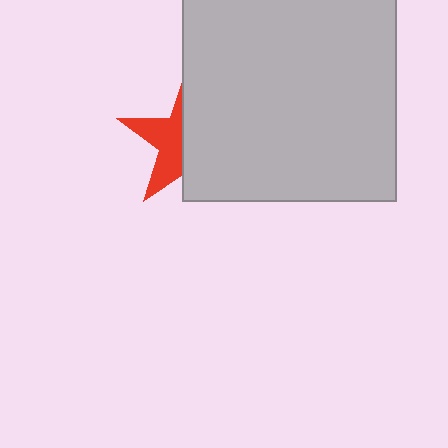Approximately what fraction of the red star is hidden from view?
Roughly 59% of the red star is hidden behind the light gray rectangle.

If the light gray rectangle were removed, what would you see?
You would see the complete red star.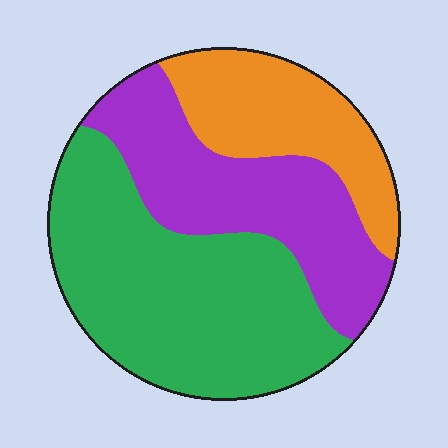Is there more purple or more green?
Green.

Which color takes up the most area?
Green, at roughly 45%.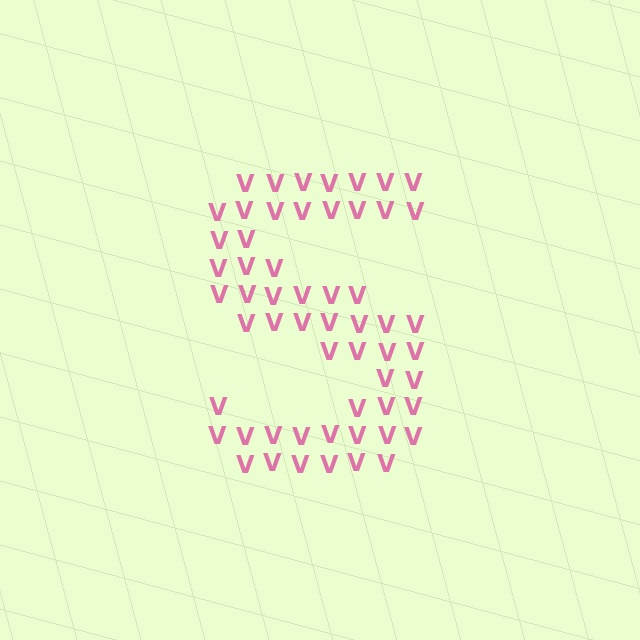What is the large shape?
The large shape is the letter S.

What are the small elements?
The small elements are letter V's.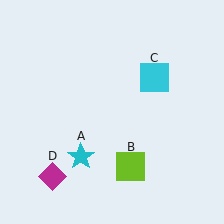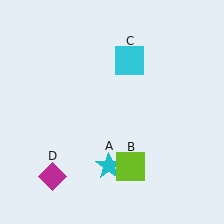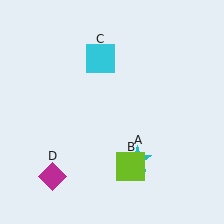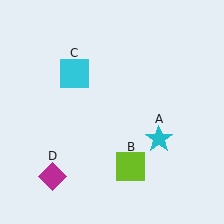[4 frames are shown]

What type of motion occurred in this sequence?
The cyan star (object A), cyan square (object C) rotated counterclockwise around the center of the scene.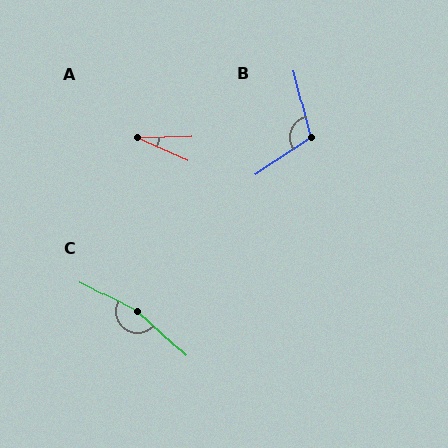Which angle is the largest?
C, at approximately 165 degrees.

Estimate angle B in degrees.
Approximately 110 degrees.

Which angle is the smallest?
A, at approximately 25 degrees.